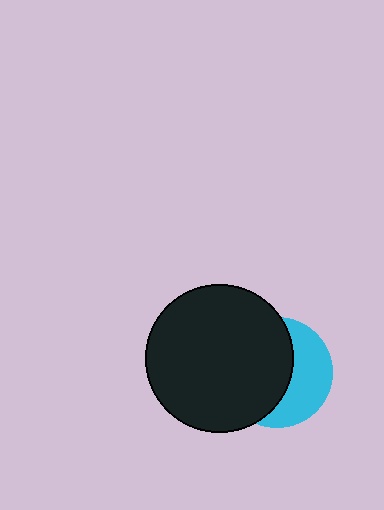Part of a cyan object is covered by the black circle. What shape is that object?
It is a circle.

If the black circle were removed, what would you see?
You would see the complete cyan circle.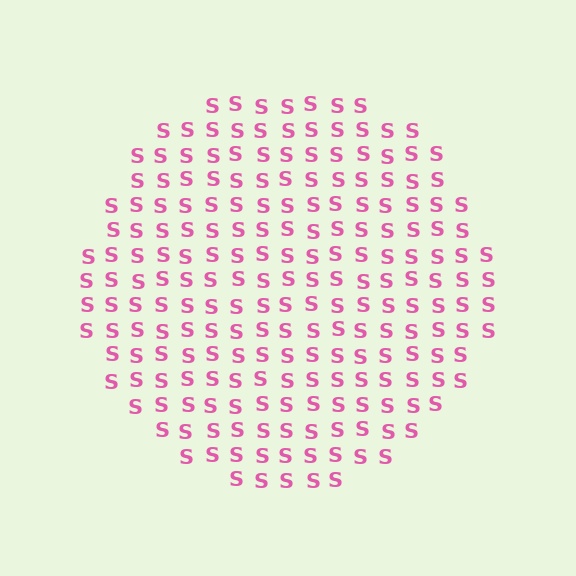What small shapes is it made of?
It is made of small letter S's.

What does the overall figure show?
The overall figure shows a circle.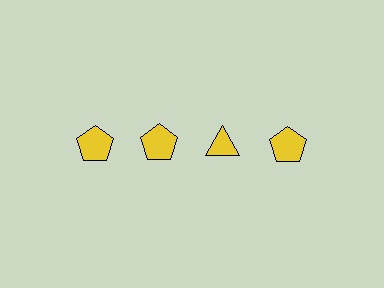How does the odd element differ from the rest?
It has a different shape: triangle instead of pentagon.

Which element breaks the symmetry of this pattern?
The yellow triangle in the top row, center column breaks the symmetry. All other shapes are yellow pentagons.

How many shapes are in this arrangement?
There are 4 shapes arranged in a grid pattern.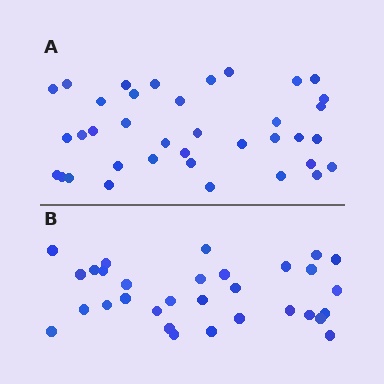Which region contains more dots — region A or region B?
Region A (the top region) has more dots.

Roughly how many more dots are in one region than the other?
Region A has about 6 more dots than region B.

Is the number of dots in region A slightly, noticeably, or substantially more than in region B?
Region A has only slightly more — the two regions are fairly close. The ratio is roughly 1.2 to 1.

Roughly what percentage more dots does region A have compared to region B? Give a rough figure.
About 20% more.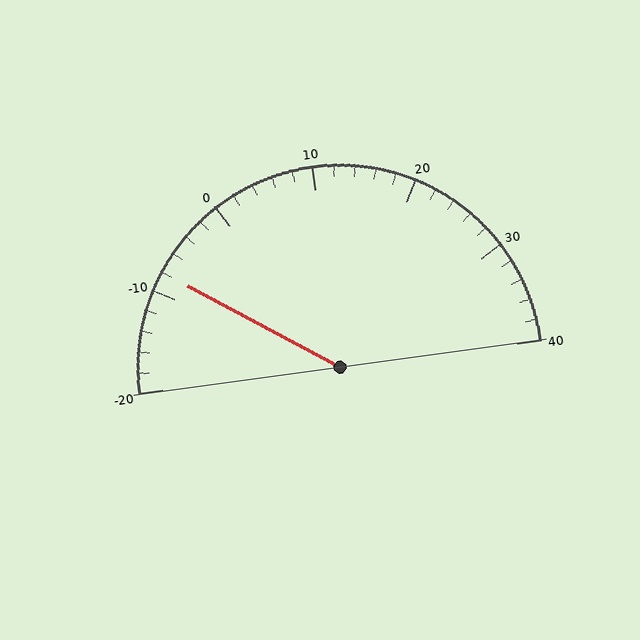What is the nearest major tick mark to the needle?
The nearest major tick mark is -10.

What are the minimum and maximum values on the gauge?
The gauge ranges from -20 to 40.